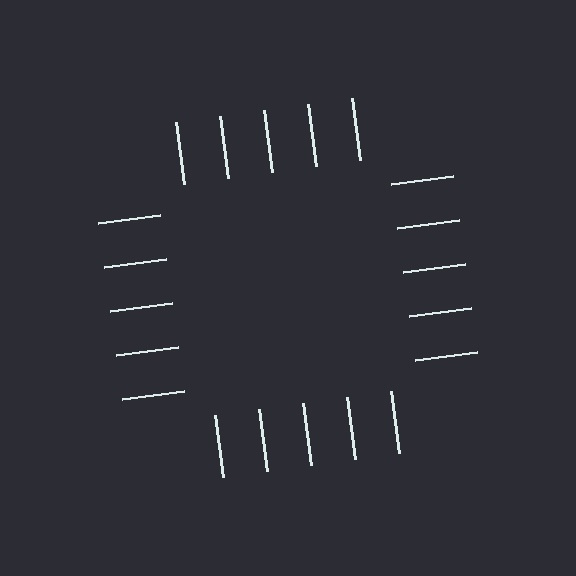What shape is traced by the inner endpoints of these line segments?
An illusory square — the line segments terminate on its edges but no continuous stroke is drawn.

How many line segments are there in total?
20 — 5 along each of the 4 edges.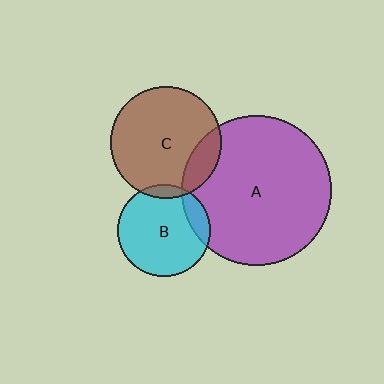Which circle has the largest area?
Circle A (purple).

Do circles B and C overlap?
Yes.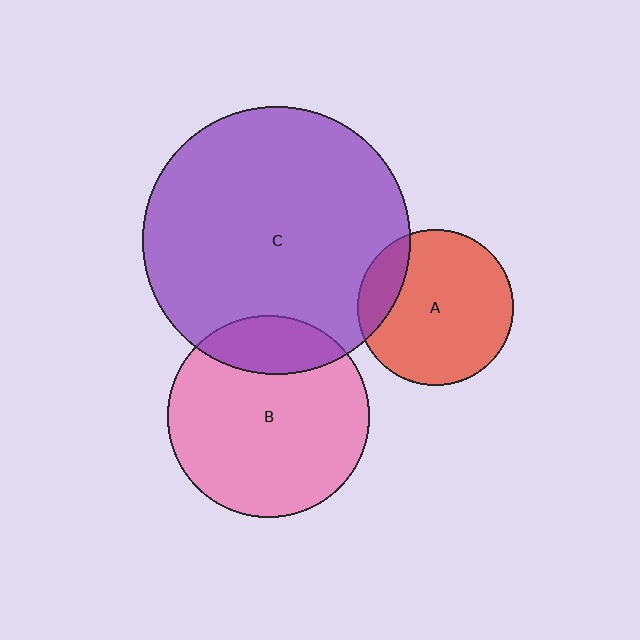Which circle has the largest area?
Circle C (purple).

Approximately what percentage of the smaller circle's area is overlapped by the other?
Approximately 15%.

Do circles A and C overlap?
Yes.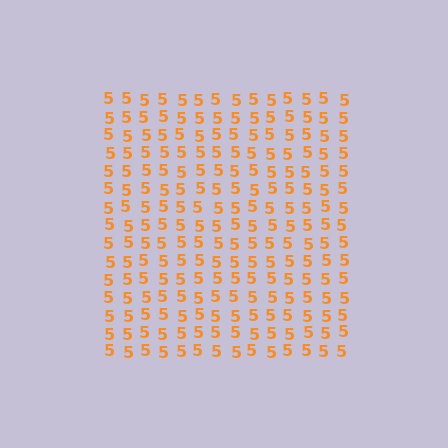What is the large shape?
The large shape is a square.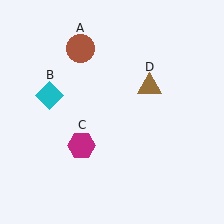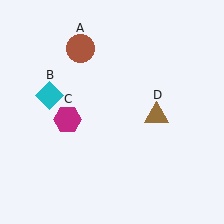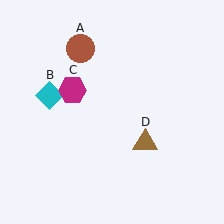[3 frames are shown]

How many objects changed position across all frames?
2 objects changed position: magenta hexagon (object C), brown triangle (object D).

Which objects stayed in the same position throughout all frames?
Brown circle (object A) and cyan diamond (object B) remained stationary.